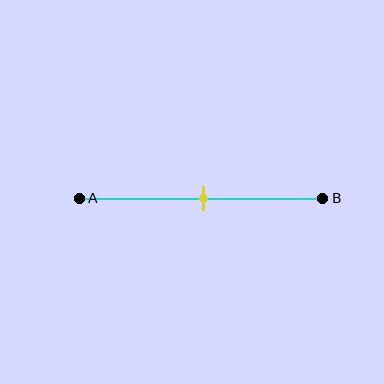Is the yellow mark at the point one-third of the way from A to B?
No, the mark is at about 50% from A, not at the 33% one-third point.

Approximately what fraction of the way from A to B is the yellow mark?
The yellow mark is approximately 50% of the way from A to B.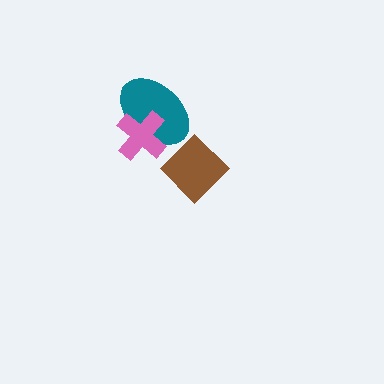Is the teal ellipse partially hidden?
Yes, it is partially covered by another shape.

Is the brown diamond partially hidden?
No, no other shape covers it.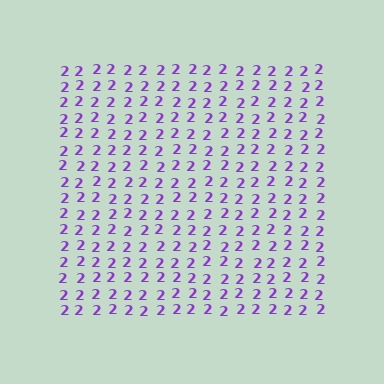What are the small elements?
The small elements are digit 2's.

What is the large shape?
The large shape is a square.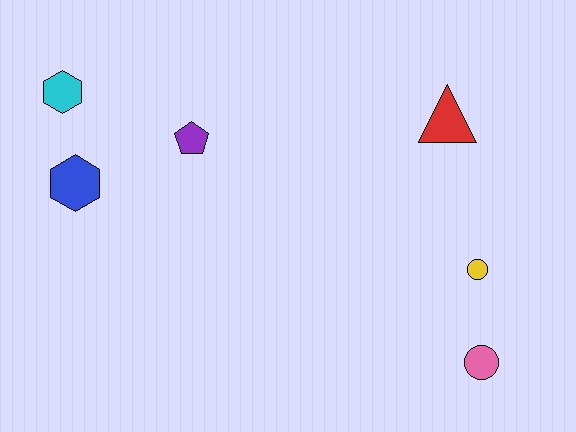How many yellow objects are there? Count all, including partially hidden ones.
There is 1 yellow object.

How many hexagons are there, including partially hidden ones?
There are 2 hexagons.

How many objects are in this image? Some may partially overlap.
There are 6 objects.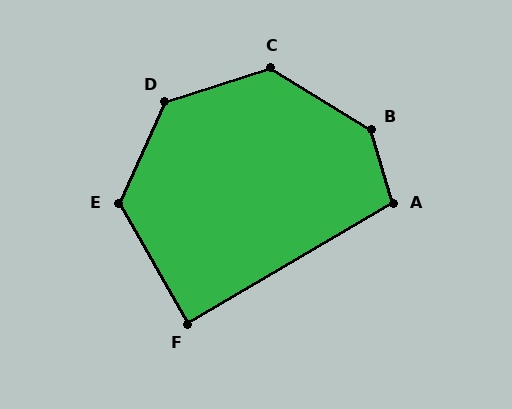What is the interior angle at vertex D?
Approximately 132 degrees (obtuse).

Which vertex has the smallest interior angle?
F, at approximately 90 degrees.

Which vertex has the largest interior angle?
B, at approximately 138 degrees.